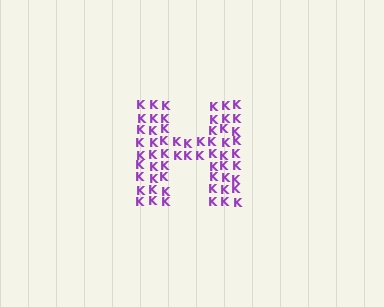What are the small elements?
The small elements are letter K's.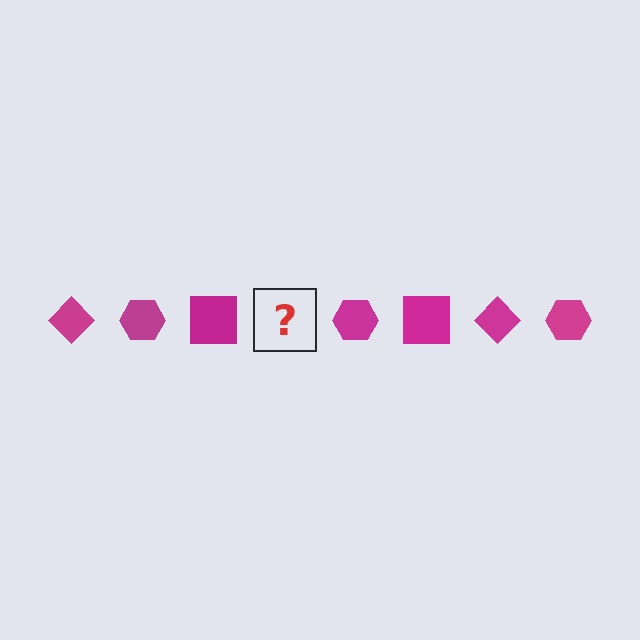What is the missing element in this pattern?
The missing element is a magenta diamond.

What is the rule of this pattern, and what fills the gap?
The rule is that the pattern cycles through diamond, hexagon, square shapes in magenta. The gap should be filled with a magenta diamond.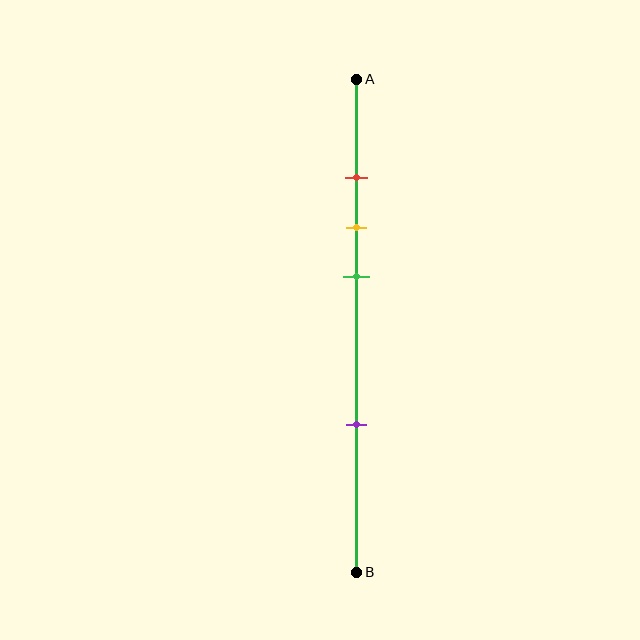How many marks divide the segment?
There are 4 marks dividing the segment.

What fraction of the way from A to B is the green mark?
The green mark is approximately 40% (0.4) of the way from A to B.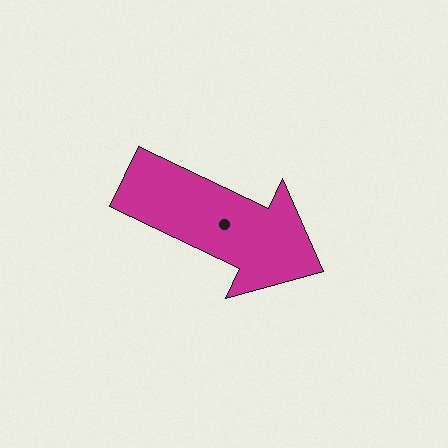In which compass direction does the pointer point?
Southeast.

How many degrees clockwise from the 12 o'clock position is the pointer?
Approximately 116 degrees.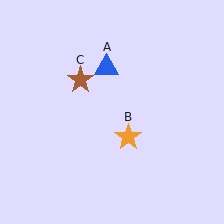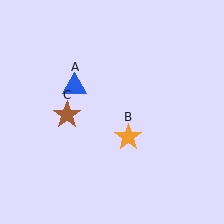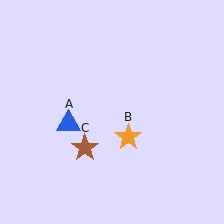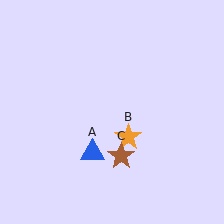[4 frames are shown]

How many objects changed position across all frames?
2 objects changed position: blue triangle (object A), brown star (object C).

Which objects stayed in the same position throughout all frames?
Orange star (object B) remained stationary.